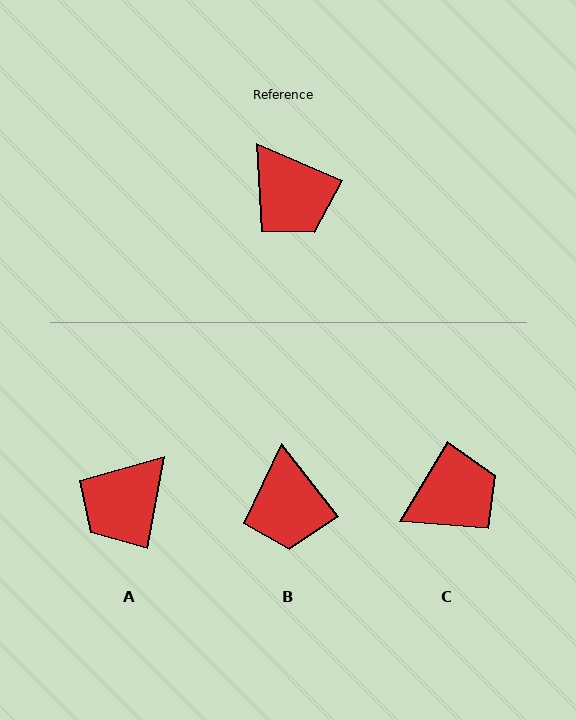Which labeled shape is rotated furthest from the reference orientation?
C, about 83 degrees away.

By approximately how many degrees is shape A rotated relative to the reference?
Approximately 77 degrees clockwise.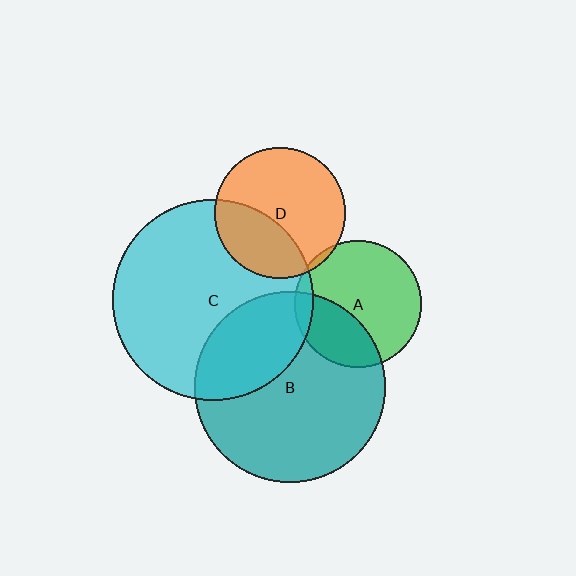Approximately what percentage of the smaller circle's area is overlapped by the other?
Approximately 5%.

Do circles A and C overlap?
Yes.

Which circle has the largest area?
Circle C (cyan).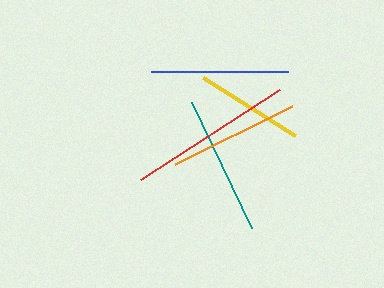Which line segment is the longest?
The red line is the longest at approximately 165 pixels.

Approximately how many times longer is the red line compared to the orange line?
The red line is approximately 1.3 times the length of the orange line.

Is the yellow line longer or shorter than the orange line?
The orange line is longer than the yellow line.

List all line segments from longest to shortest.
From longest to shortest: red, teal, blue, orange, yellow.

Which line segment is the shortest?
The yellow line is the shortest at approximately 109 pixels.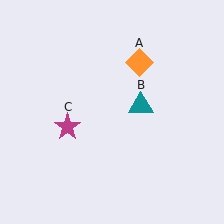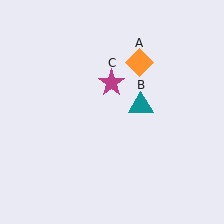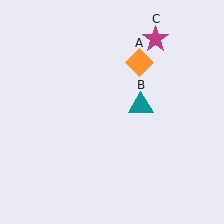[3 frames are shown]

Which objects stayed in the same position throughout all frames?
Orange diamond (object A) and teal triangle (object B) remained stationary.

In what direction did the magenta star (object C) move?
The magenta star (object C) moved up and to the right.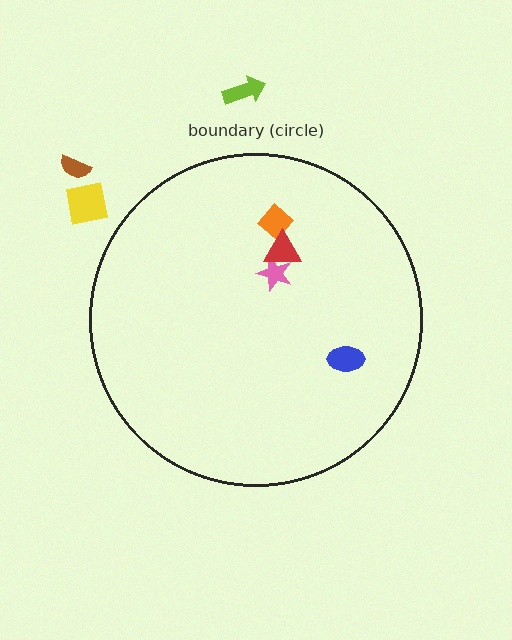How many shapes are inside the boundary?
4 inside, 3 outside.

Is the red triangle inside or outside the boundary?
Inside.